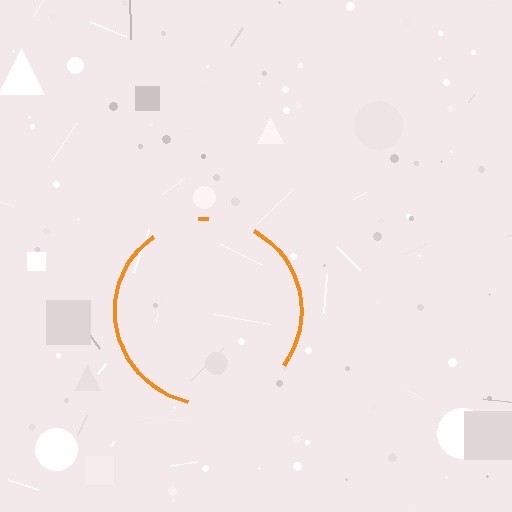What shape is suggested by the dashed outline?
The dashed outline suggests a circle.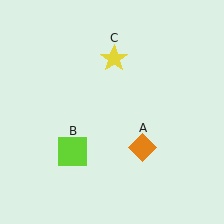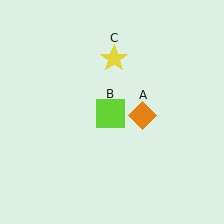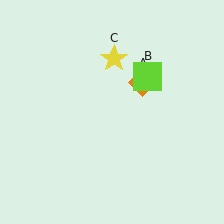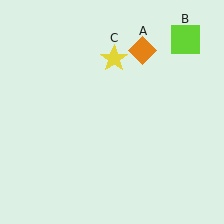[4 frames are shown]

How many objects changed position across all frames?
2 objects changed position: orange diamond (object A), lime square (object B).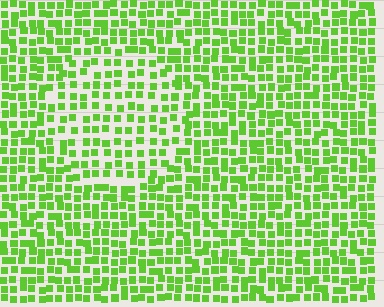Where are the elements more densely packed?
The elements are more densely packed outside the circle boundary.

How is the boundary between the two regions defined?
The boundary is defined by a change in element density (approximately 1.5x ratio). All elements are the same color, size, and shape.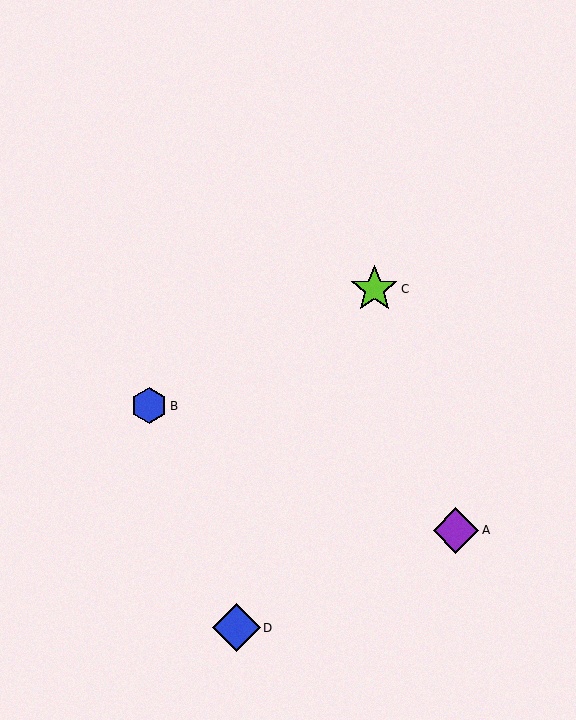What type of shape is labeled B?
Shape B is a blue hexagon.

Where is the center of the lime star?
The center of the lime star is at (374, 289).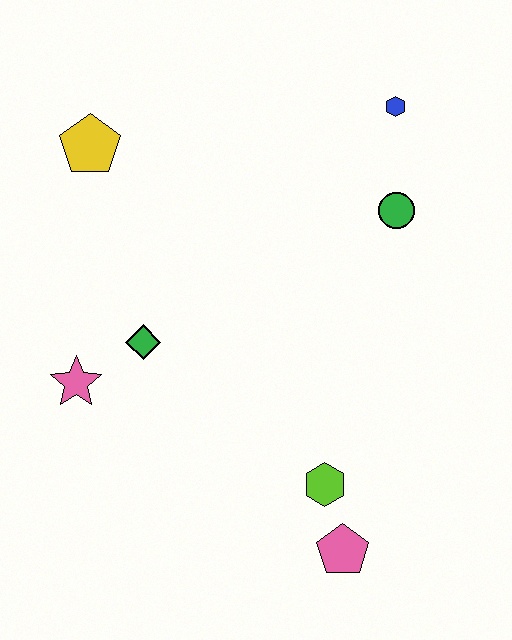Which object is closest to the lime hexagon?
The pink pentagon is closest to the lime hexagon.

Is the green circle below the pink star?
No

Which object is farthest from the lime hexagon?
The yellow pentagon is farthest from the lime hexagon.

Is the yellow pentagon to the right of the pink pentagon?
No